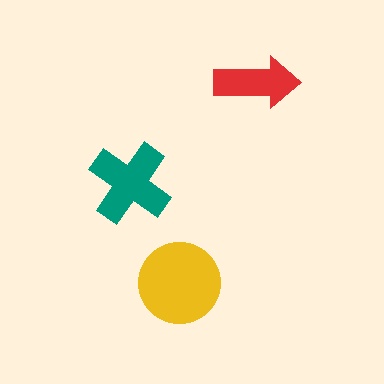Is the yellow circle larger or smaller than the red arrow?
Larger.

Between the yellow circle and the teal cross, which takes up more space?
The yellow circle.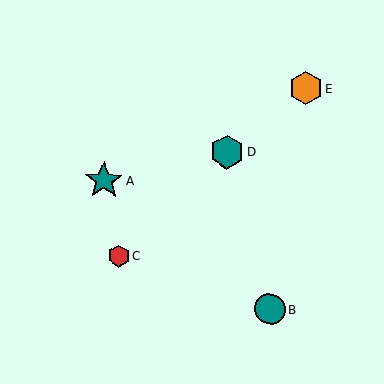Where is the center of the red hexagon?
The center of the red hexagon is at (119, 256).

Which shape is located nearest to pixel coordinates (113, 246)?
The red hexagon (labeled C) at (119, 256) is nearest to that location.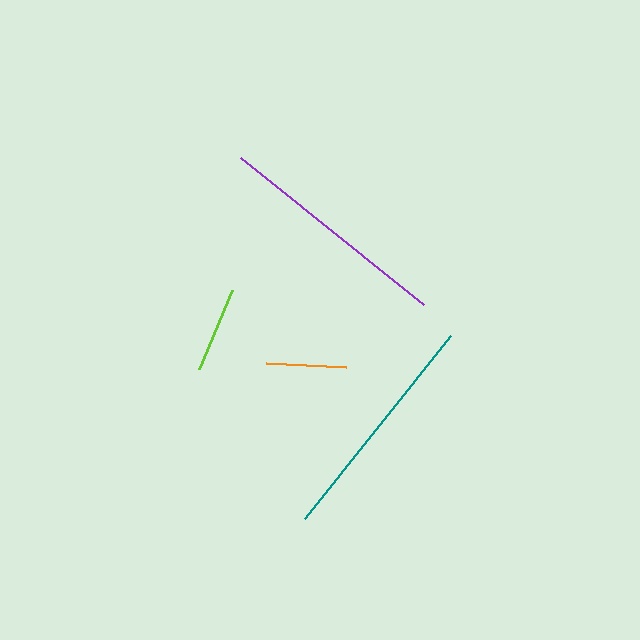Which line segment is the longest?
The purple line is the longest at approximately 235 pixels.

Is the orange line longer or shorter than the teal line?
The teal line is longer than the orange line.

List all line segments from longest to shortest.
From longest to shortest: purple, teal, lime, orange.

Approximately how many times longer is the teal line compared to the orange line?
The teal line is approximately 2.9 times the length of the orange line.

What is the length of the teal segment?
The teal segment is approximately 234 pixels long.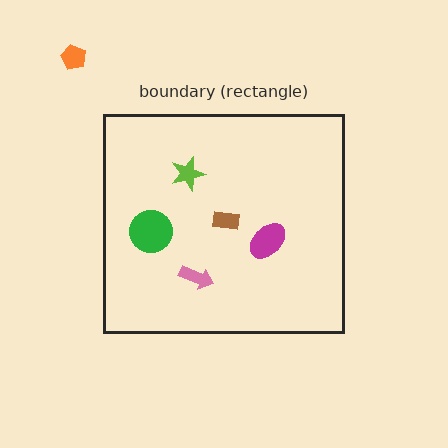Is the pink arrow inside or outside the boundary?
Inside.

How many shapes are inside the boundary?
6 inside, 1 outside.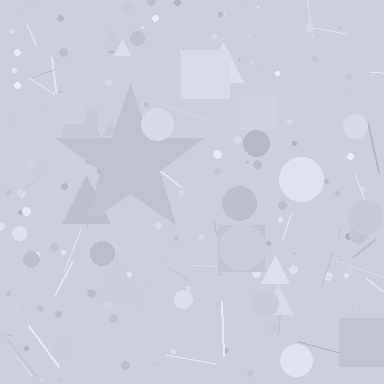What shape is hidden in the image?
A star is hidden in the image.